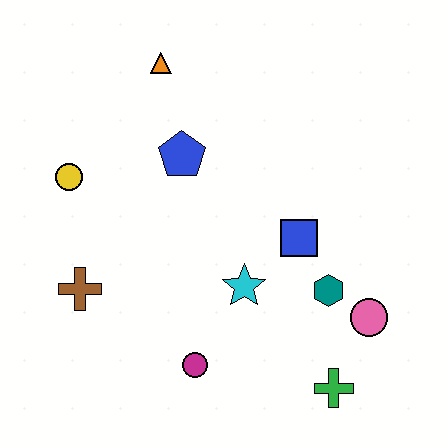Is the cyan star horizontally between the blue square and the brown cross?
Yes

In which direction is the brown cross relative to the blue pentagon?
The brown cross is below the blue pentagon.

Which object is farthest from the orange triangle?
The green cross is farthest from the orange triangle.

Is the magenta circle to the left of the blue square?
Yes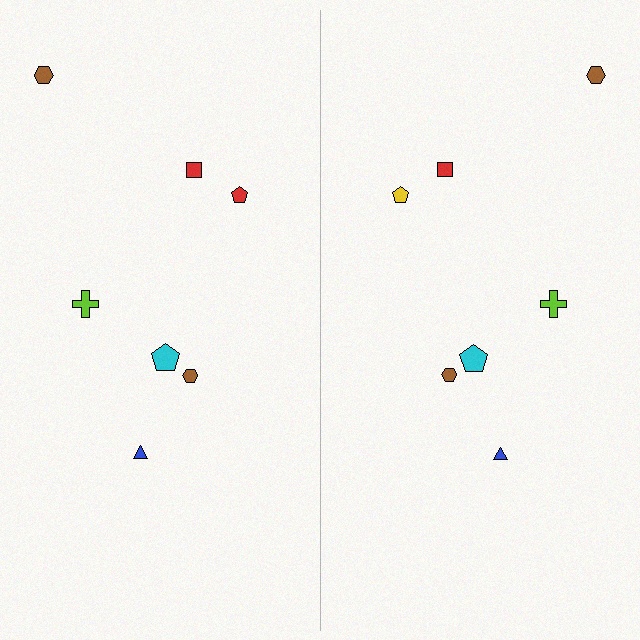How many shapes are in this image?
There are 14 shapes in this image.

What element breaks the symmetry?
The yellow pentagon on the right side breaks the symmetry — its mirror counterpart is red.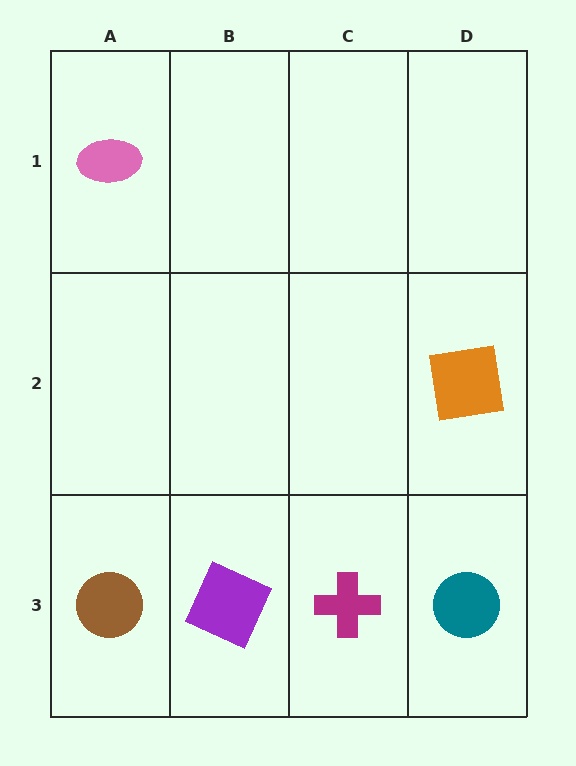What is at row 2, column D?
An orange square.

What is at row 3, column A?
A brown circle.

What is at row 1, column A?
A pink ellipse.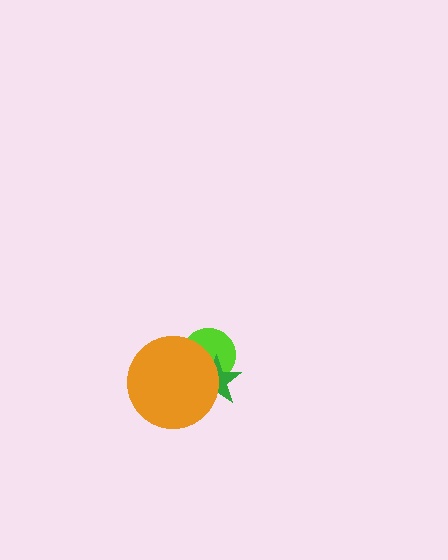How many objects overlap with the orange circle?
2 objects overlap with the orange circle.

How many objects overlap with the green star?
2 objects overlap with the green star.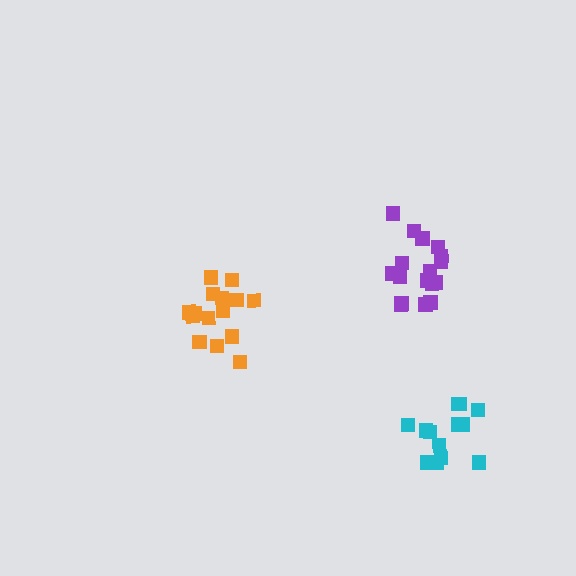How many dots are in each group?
Group 1: 13 dots, Group 2: 17 dots, Group 3: 15 dots (45 total).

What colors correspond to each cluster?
The clusters are colored: cyan, purple, orange.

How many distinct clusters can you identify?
There are 3 distinct clusters.